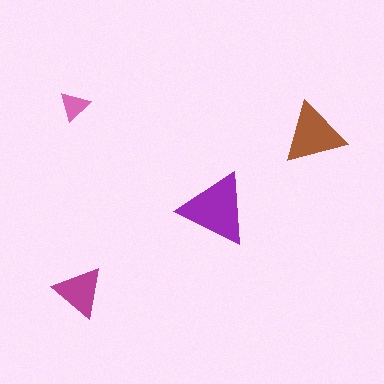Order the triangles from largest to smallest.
the purple one, the brown one, the magenta one, the pink one.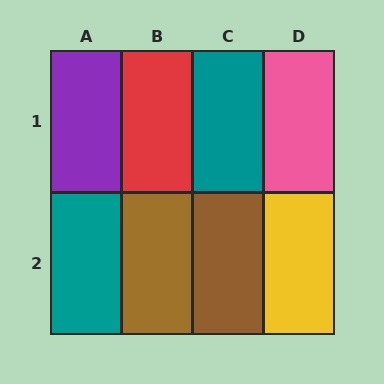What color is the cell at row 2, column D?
Yellow.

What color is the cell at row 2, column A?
Teal.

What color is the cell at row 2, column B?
Brown.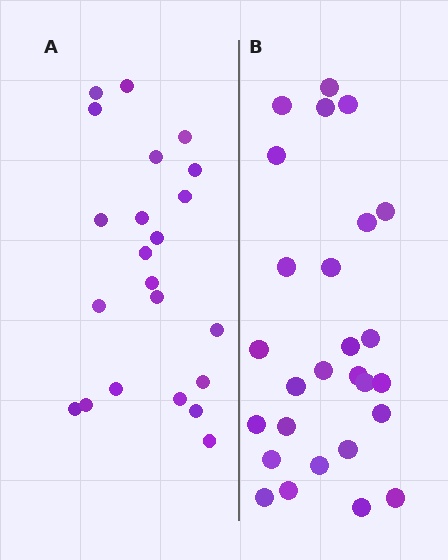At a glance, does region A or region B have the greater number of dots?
Region B (the right region) has more dots.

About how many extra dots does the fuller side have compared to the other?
Region B has about 5 more dots than region A.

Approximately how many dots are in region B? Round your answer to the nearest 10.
About 30 dots. (The exact count is 27, which rounds to 30.)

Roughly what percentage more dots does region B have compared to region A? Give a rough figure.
About 25% more.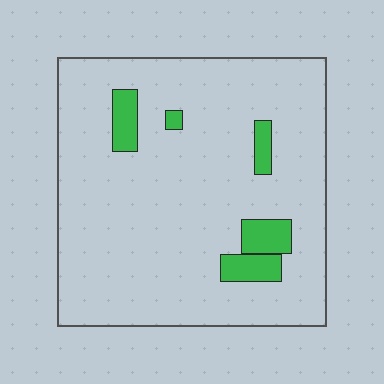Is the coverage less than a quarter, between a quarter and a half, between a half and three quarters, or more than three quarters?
Less than a quarter.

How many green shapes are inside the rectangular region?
5.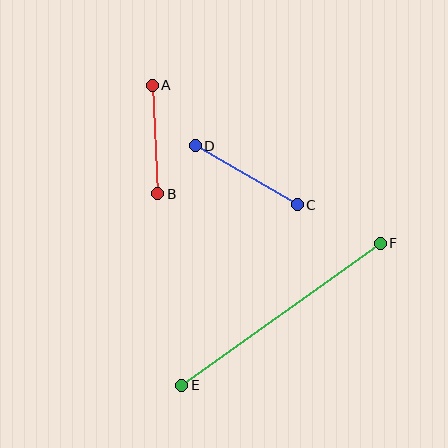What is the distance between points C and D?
The distance is approximately 118 pixels.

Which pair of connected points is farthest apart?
Points E and F are farthest apart.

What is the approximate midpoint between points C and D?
The midpoint is at approximately (246, 175) pixels.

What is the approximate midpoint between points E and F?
The midpoint is at approximately (281, 314) pixels.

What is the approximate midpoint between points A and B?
The midpoint is at approximately (155, 140) pixels.